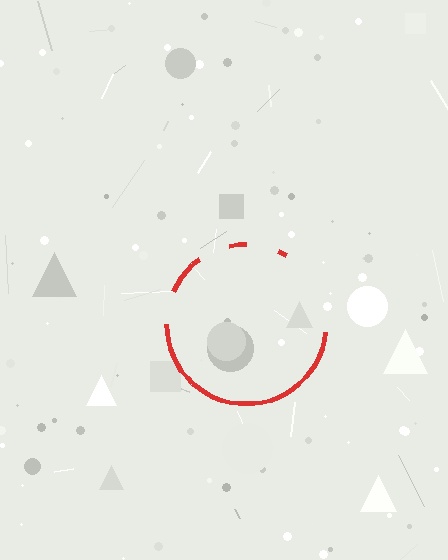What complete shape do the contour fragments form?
The contour fragments form a circle.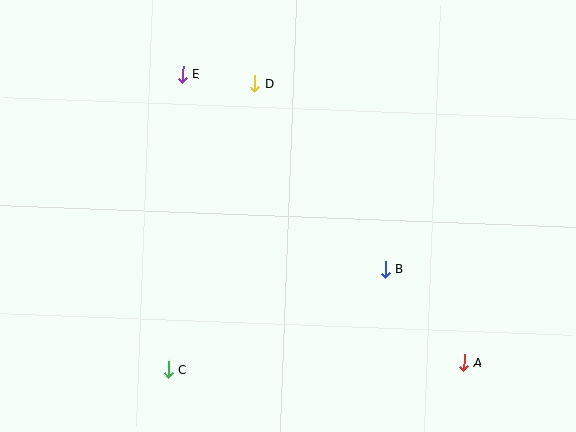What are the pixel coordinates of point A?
Point A is at (464, 362).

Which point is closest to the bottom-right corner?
Point A is closest to the bottom-right corner.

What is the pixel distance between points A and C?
The distance between A and C is 296 pixels.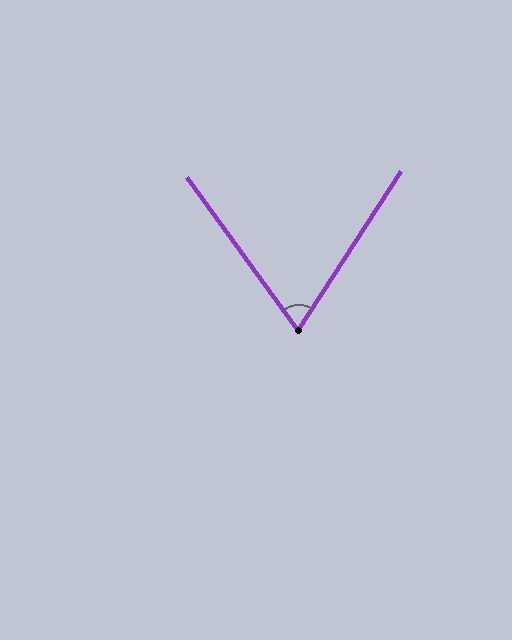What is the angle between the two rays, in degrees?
Approximately 69 degrees.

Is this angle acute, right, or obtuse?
It is acute.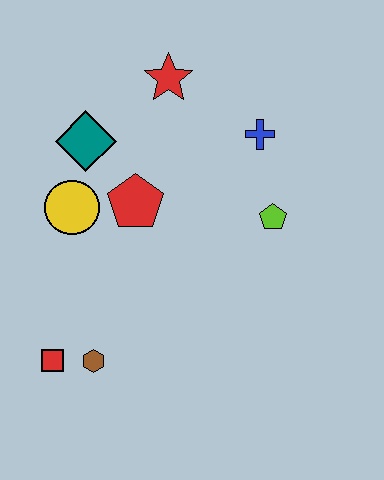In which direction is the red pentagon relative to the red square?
The red pentagon is above the red square.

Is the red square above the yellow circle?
No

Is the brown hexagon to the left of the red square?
No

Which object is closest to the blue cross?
The lime pentagon is closest to the blue cross.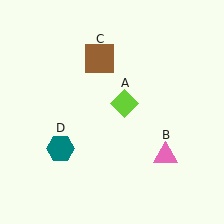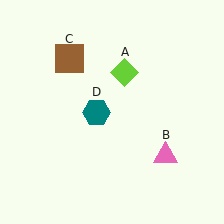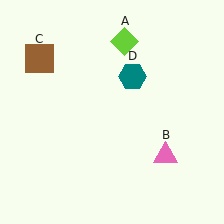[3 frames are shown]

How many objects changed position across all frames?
3 objects changed position: lime diamond (object A), brown square (object C), teal hexagon (object D).